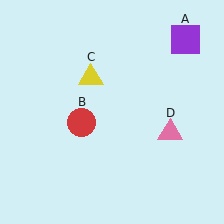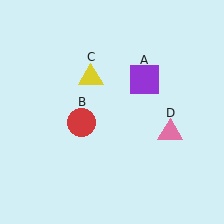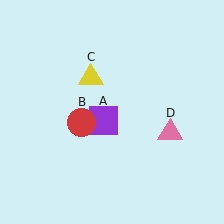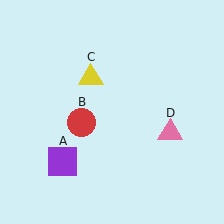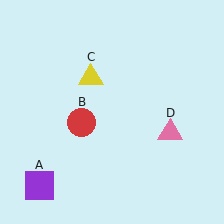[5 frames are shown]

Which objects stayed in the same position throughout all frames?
Red circle (object B) and yellow triangle (object C) and pink triangle (object D) remained stationary.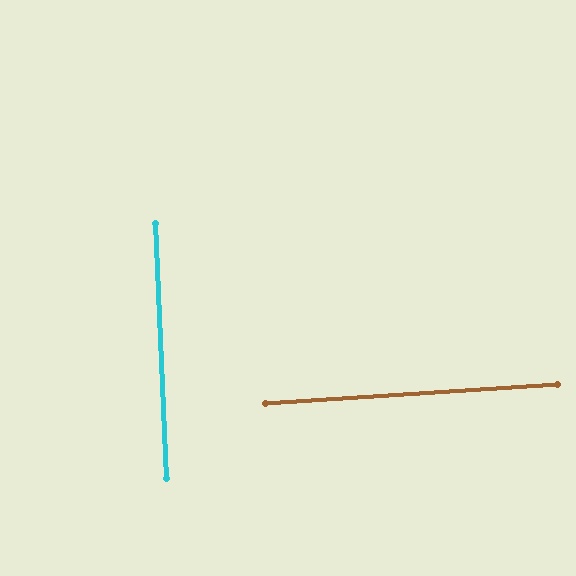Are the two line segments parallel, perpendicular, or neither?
Perpendicular — they meet at approximately 89°.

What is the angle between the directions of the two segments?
Approximately 89 degrees.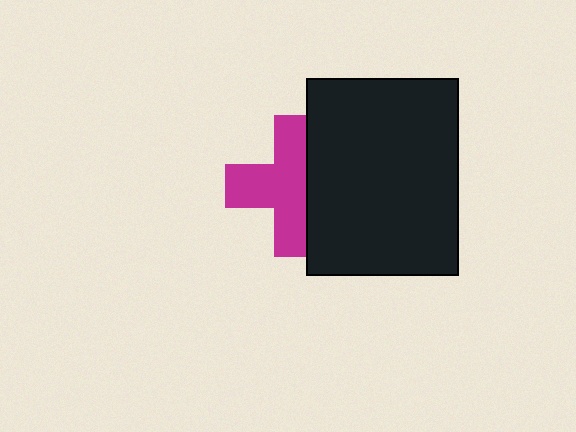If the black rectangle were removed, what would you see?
You would see the complete magenta cross.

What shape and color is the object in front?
The object in front is a black rectangle.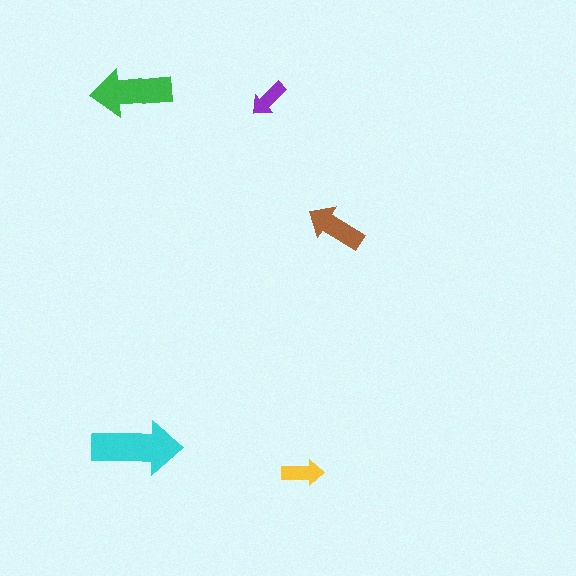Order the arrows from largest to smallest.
the cyan one, the green one, the brown one, the yellow one, the purple one.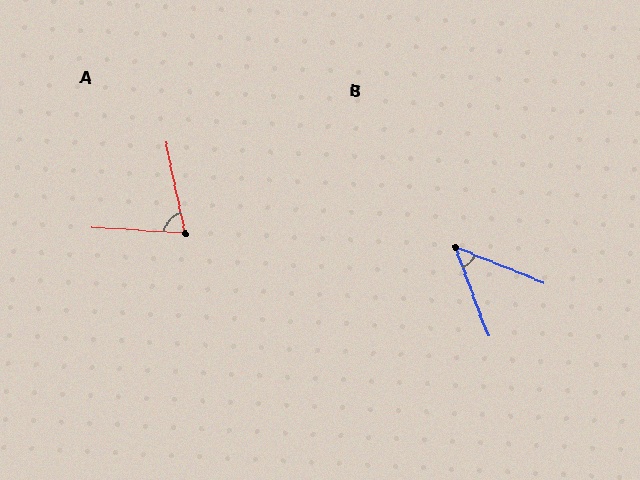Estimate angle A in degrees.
Approximately 75 degrees.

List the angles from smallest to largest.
B (48°), A (75°).